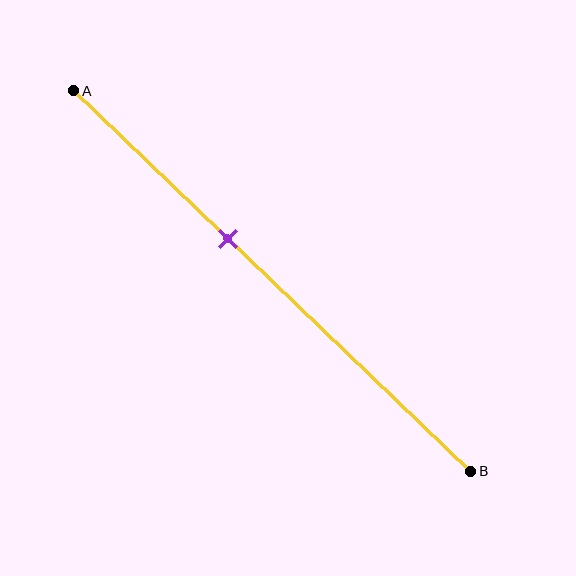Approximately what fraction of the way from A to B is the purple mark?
The purple mark is approximately 40% of the way from A to B.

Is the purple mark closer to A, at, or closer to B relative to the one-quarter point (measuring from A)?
The purple mark is closer to point B than the one-quarter point of segment AB.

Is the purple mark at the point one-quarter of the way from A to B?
No, the mark is at about 40% from A, not at the 25% one-quarter point.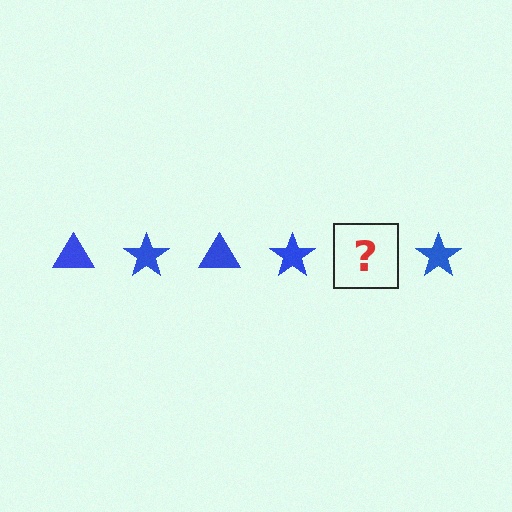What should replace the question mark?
The question mark should be replaced with a blue triangle.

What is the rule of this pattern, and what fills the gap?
The rule is that the pattern cycles through triangle, star shapes in blue. The gap should be filled with a blue triangle.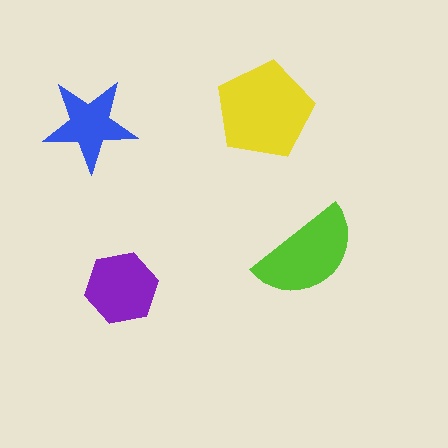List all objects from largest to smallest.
The yellow pentagon, the lime semicircle, the purple hexagon, the blue star.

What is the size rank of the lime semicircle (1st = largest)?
2nd.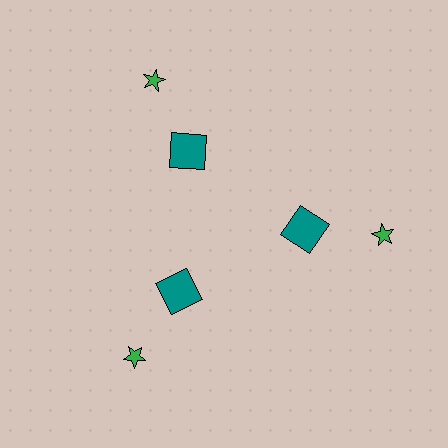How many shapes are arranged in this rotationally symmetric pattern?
There are 6 shapes, arranged in 3 groups of 2.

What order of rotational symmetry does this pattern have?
This pattern has 3-fold rotational symmetry.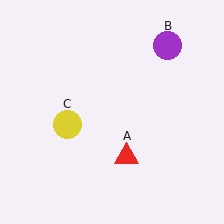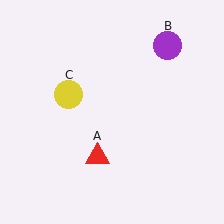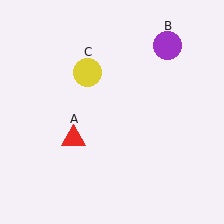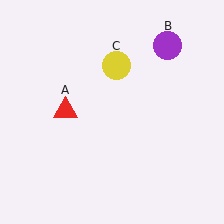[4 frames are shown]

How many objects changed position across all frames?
2 objects changed position: red triangle (object A), yellow circle (object C).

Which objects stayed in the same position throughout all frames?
Purple circle (object B) remained stationary.